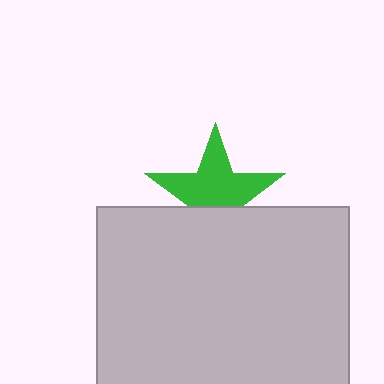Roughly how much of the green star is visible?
About half of it is visible (roughly 63%).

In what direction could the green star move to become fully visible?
The green star could move up. That would shift it out from behind the light gray rectangle entirely.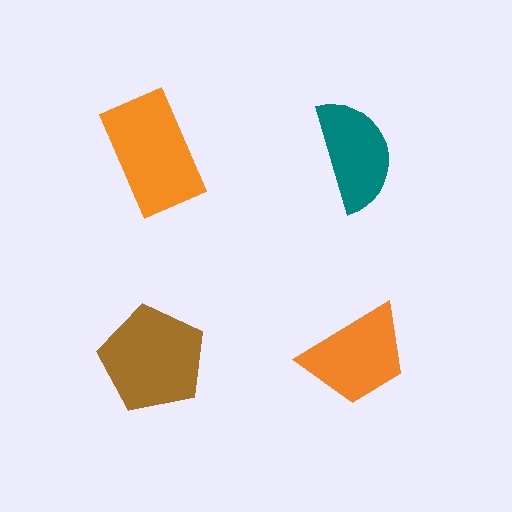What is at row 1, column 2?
A teal semicircle.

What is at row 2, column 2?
An orange trapezoid.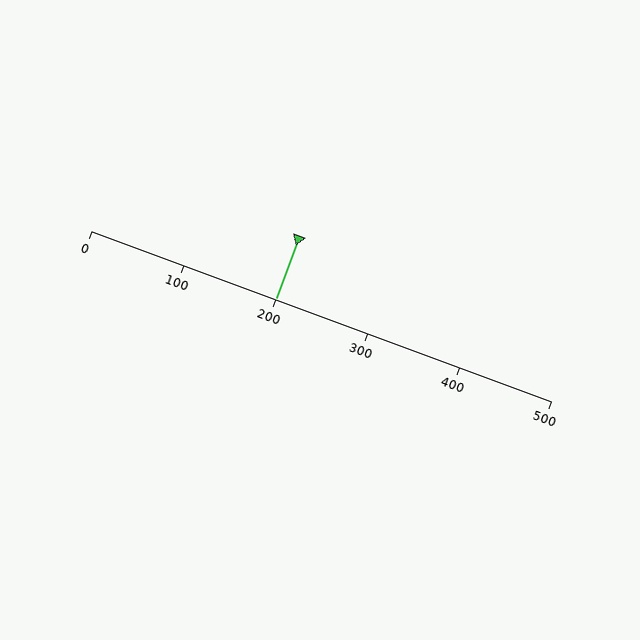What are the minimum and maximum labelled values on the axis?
The axis runs from 0 to 500.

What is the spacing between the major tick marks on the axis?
The major ticks are spaced 100 apart.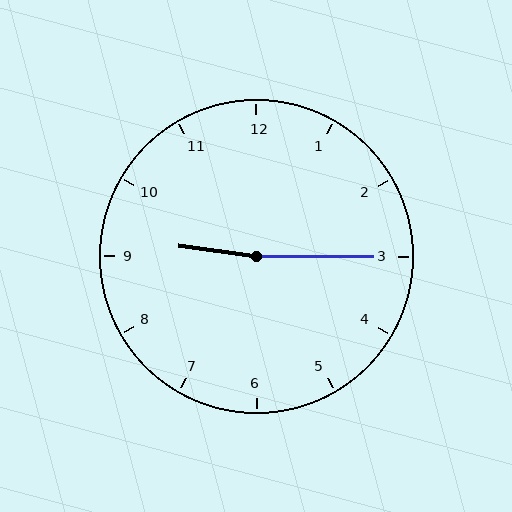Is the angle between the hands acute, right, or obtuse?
It is obtuse.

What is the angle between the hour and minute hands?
Approximately 172 degrees.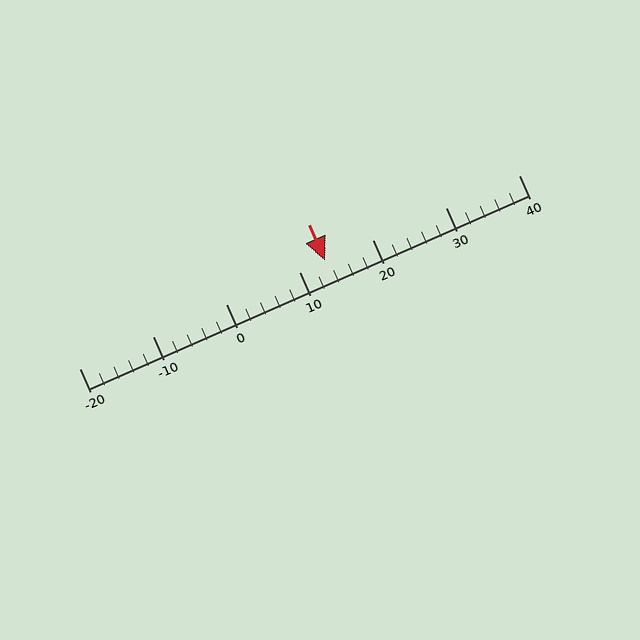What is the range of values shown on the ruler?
The ruler shows values from -20 to 40.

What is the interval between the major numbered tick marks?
The major tick marks are spaced 10 units apart.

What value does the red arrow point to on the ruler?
The red arrow points to approximately 14.